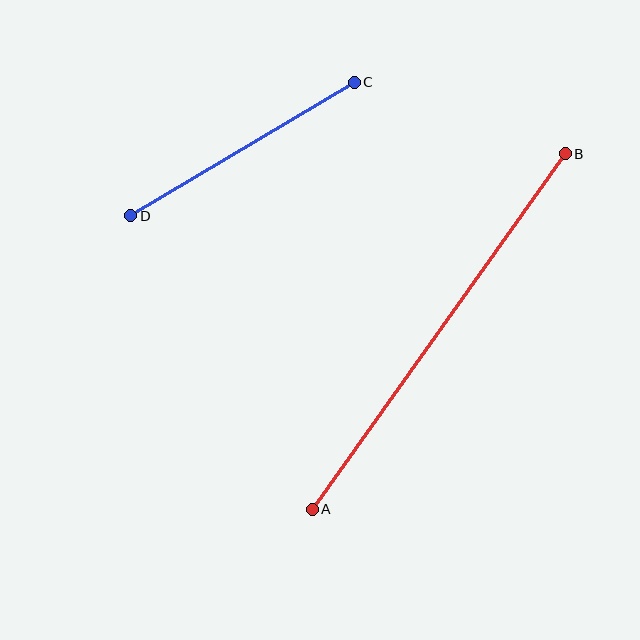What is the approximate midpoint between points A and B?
The midpoint is at approximately (439, 331) pixels.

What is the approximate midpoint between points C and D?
The midpoint is at approximately (243, 149) pixels.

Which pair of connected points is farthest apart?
Points A and B are farthest apart.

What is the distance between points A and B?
The distance is approximately 436 pixels.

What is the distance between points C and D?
The distance is approximately 261 pixels.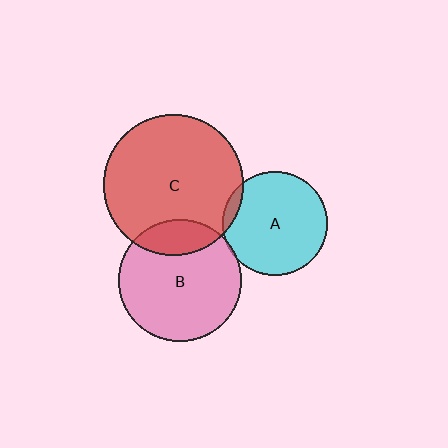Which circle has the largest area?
Circle C (red).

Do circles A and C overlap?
Yes.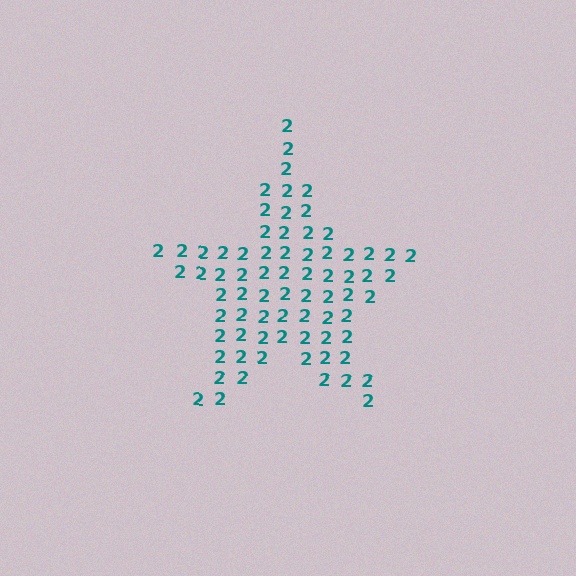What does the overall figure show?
The overall figure shows a star.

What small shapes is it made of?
It is made of small digit 2's.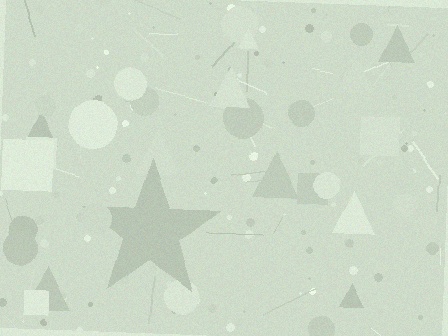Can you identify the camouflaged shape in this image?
The camouflaged shape is a star.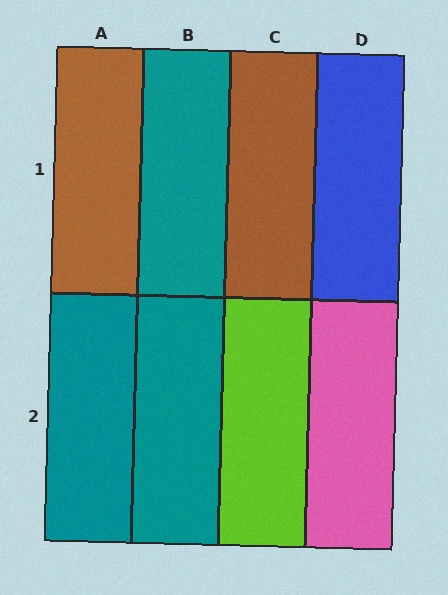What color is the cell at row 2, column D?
Pink.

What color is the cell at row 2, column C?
Lime.